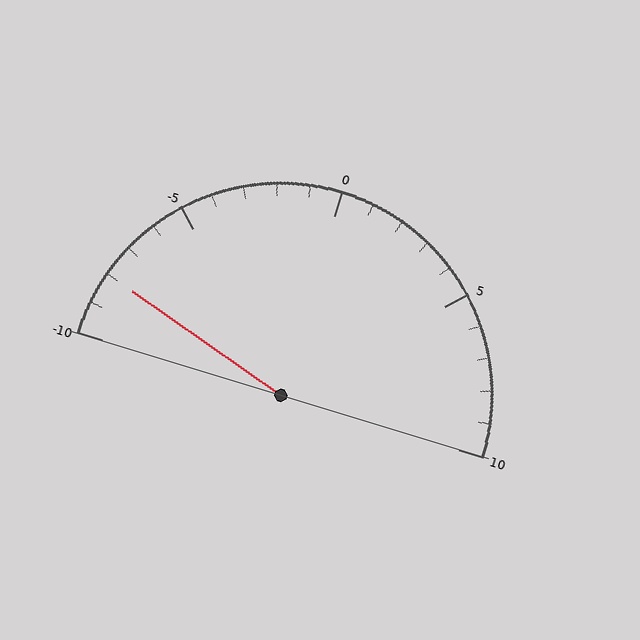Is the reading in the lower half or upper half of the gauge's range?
The reading is in the lower half of the range (-10 to 10).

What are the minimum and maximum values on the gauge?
The gauge ranges from -10 to 10.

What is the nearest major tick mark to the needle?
The nearest major tick mark is -10.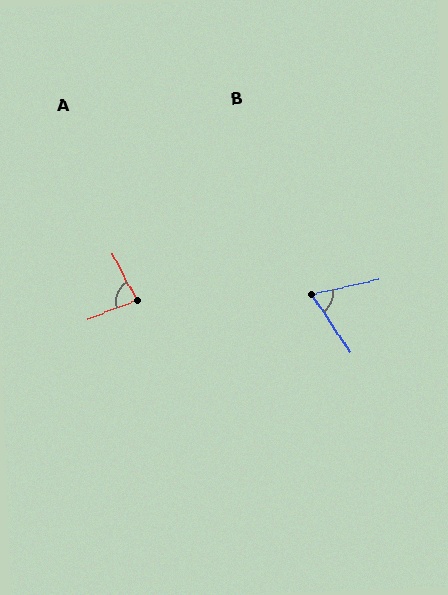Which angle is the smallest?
B, at approximately 69 degrees.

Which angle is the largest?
A, at approximately 84 degrees.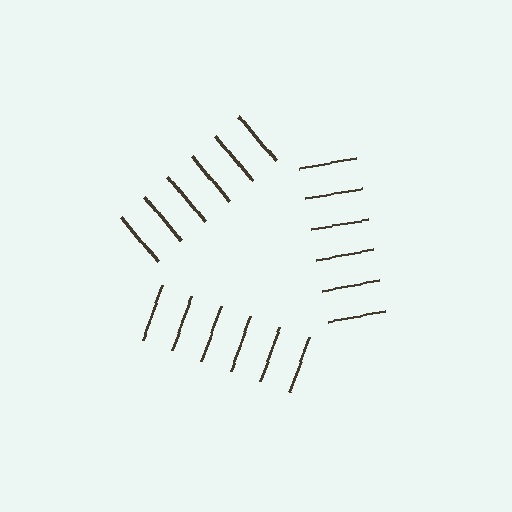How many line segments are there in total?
18 — 6 along each of the 3 edges.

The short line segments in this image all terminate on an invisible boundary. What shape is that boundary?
An illusory triangle — the line segments terminate on its edges but no continuous stroke is drawn.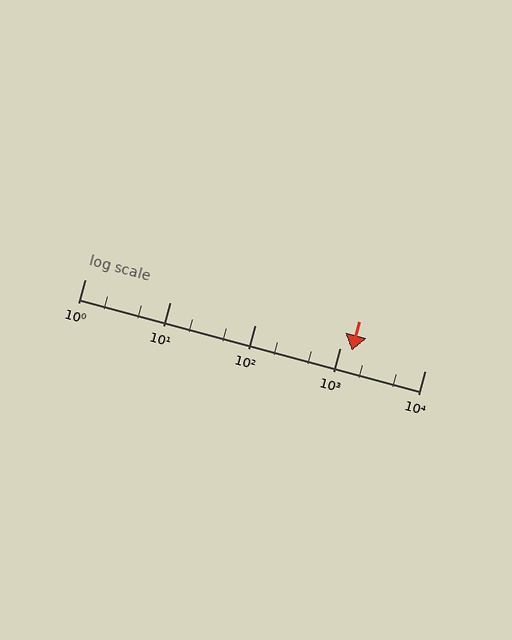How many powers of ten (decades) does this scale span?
The scale spans 4 decades, from 1 to 10000.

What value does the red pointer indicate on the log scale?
The pointer indicates approximately 1400.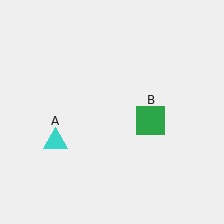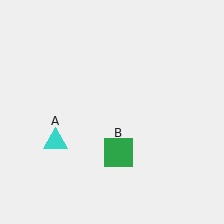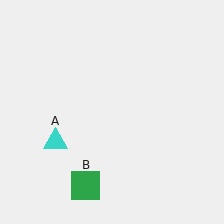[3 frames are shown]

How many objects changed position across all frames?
1 object changed position: green square (object B).